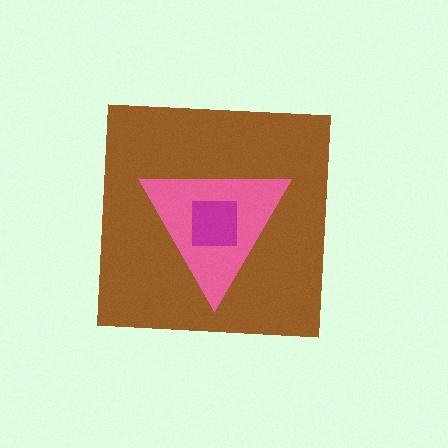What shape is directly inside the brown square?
The pink triangle.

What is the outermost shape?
The brown square.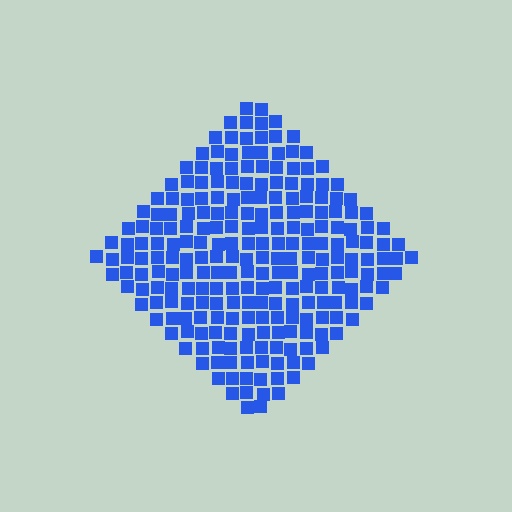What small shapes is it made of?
It is made of small squares.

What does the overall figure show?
The overall figure shows a diamond.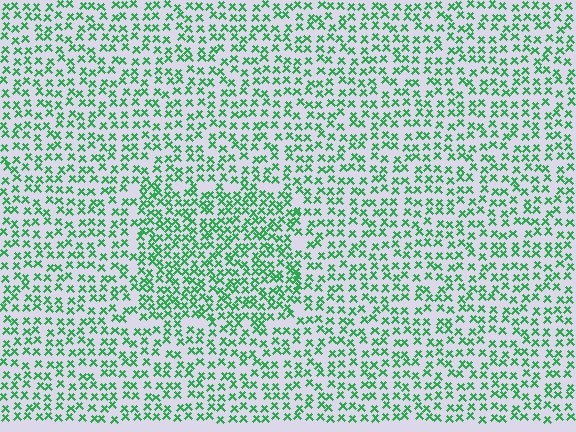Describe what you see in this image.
The image contains small green elements arranged at two different densities. A rectangle-shaped region is visible where the elements are more densely packed than the surrounding area.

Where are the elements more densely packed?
The elements are more densely packed inside the rectangle boundary.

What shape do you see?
I see a rectangle.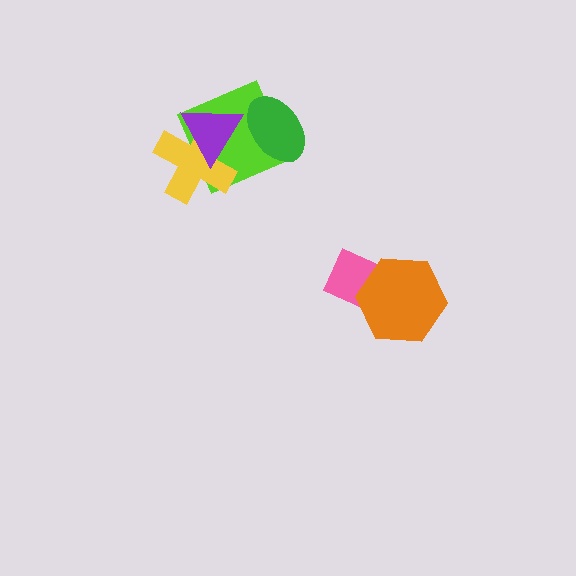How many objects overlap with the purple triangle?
3 objects overlap with the purple triangle.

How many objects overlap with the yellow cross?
2 objects overlap with the yellow cross.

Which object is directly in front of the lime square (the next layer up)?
The yellow cross is directly in front of the lime square.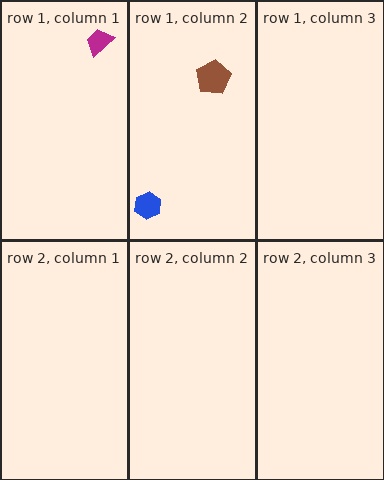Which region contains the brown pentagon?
The row 1, column 2 region.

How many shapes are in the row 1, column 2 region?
2.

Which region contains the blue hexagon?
The row 1, column 2 region.